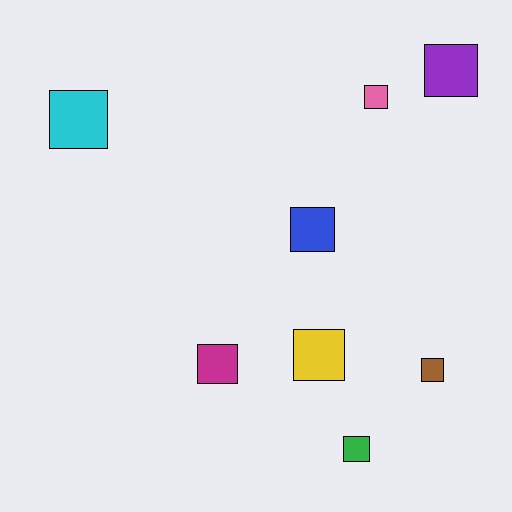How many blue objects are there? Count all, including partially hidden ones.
There is 1 blue object.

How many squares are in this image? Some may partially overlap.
There are 8 squares.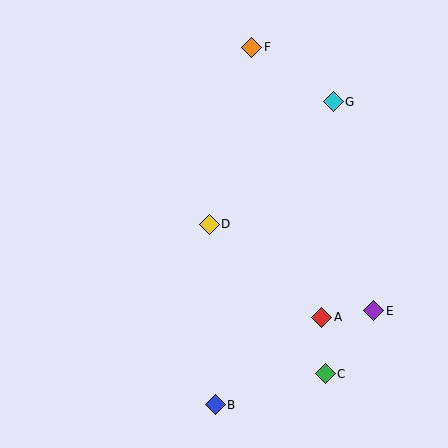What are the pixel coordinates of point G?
Point G is at (333, 102).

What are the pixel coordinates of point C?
Point C is at (325, 374).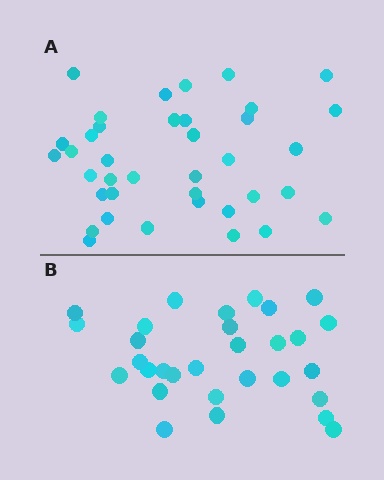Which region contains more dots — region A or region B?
Region A (the top region) has more dots.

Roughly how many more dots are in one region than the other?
Region A has roughly 8 or so more dots than region B.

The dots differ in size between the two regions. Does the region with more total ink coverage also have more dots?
No. Region B has more total ink coverage because its dots are larger, but region A actually contains more individual dots. Total area can be misleading — the number of items is what matters here.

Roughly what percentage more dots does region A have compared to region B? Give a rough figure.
About 25% more.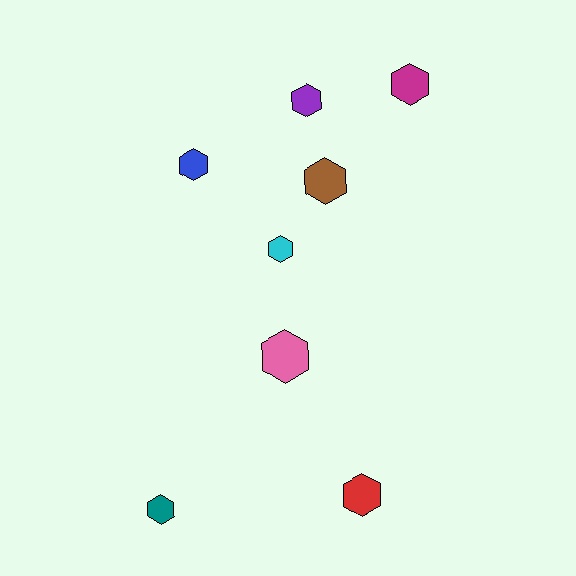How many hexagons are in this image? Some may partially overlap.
There are 8 hexagons.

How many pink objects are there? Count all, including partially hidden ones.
There is 1 pink object.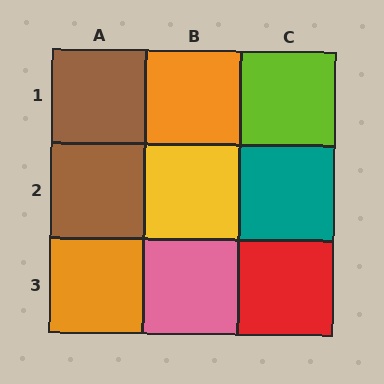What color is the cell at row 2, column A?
Brown.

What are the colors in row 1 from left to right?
Brown, orange, lime.